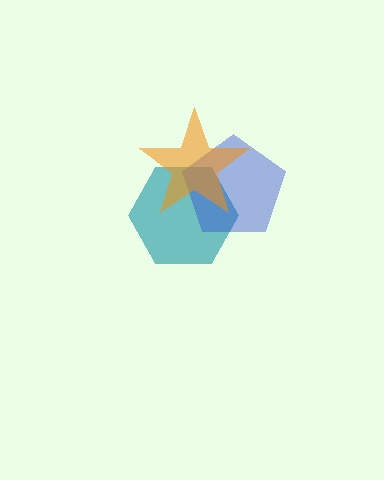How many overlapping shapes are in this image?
There are 3 overlapping shapes in the image.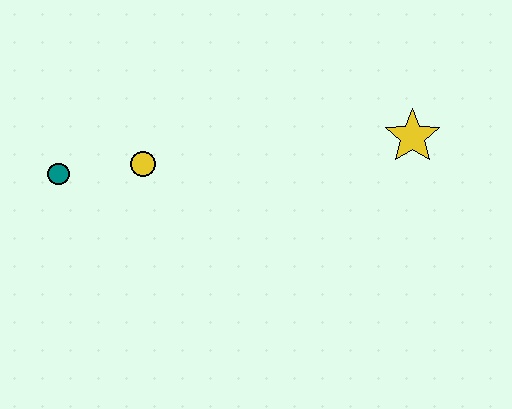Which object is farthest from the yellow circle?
The yellow star is farthest from the yellow circle.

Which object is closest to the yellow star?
The yellow circle is closest to the yellow star.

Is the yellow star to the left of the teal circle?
No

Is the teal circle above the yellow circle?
No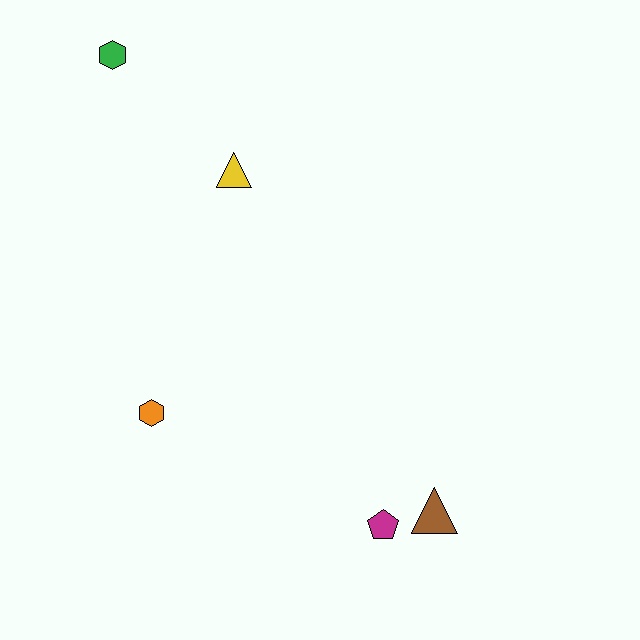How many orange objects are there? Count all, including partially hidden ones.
There is 1 orange object.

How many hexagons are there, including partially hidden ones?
There are 2 hexagons.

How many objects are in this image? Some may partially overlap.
There are 5 objects.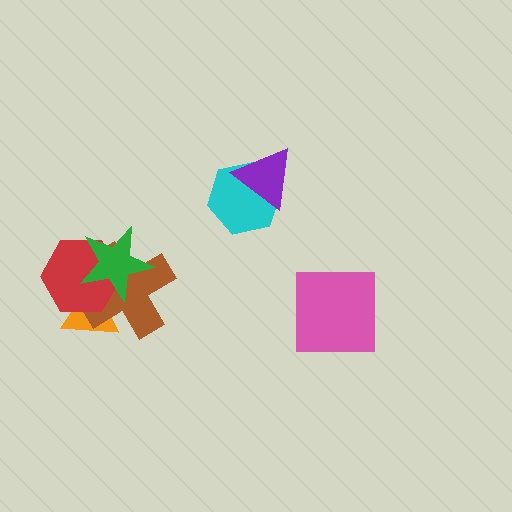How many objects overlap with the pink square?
0 objects overlap with the pink square.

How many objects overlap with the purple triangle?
1 object overlaps with the purple triangle.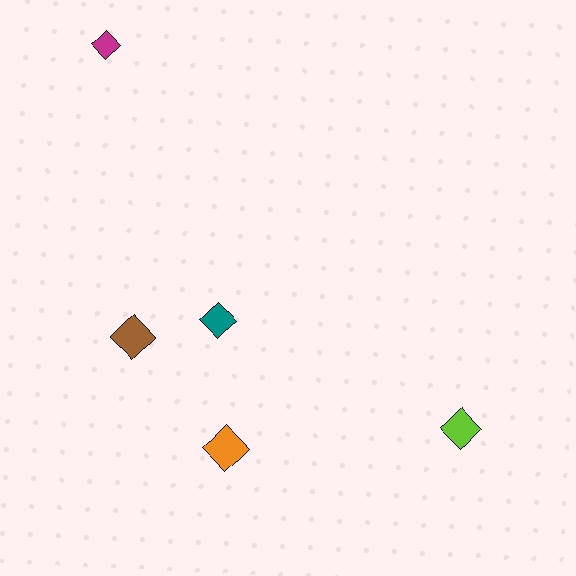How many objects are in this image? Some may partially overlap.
There are 5 objects.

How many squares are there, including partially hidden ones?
There are no squares.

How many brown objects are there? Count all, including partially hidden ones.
There is 1 brown object.